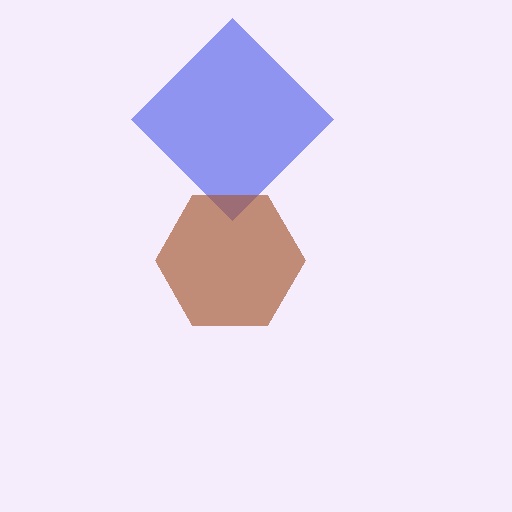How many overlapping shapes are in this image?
There are 2 overlapping shapes in the image.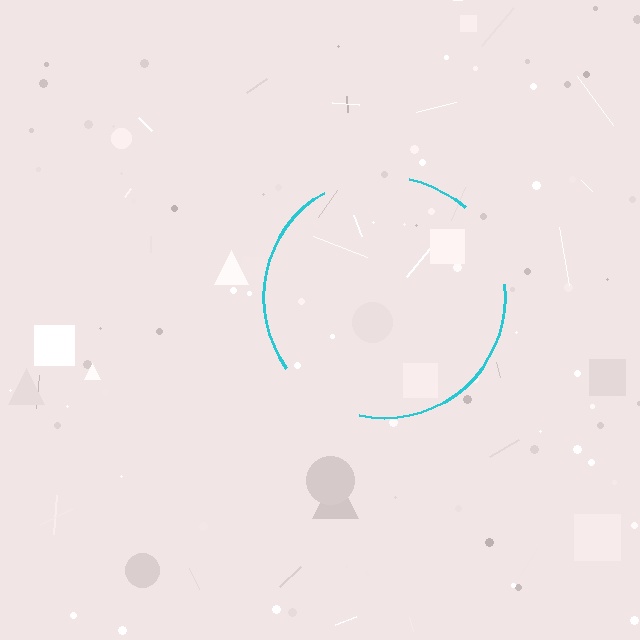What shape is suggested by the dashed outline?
The dashed outline suggests a circle.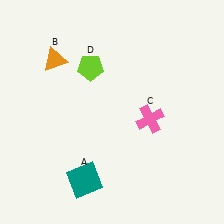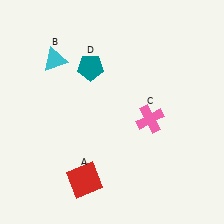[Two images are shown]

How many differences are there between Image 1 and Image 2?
There are 3 differences between the two images.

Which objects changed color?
A changed from teal to red. B changed from orange to cyan. D changed from lime to teal.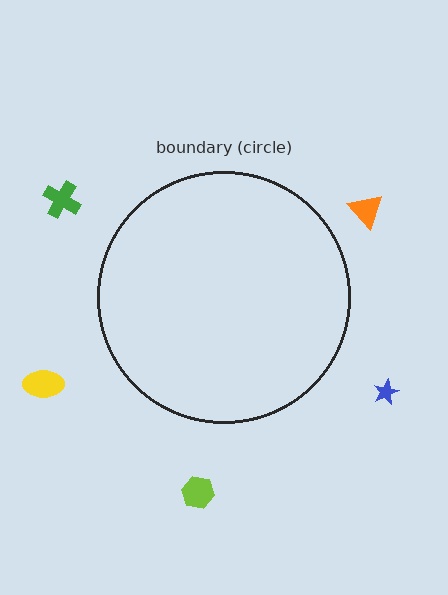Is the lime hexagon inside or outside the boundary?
Outside.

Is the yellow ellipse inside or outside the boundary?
Outside.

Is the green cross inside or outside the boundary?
Outside.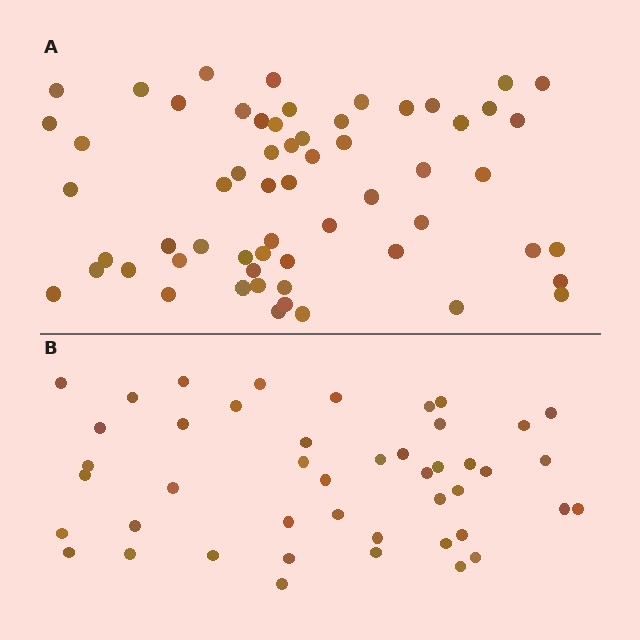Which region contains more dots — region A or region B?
Region A (the top region) has more dots.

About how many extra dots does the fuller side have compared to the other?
Region A has approximately 15 more dots than region B.